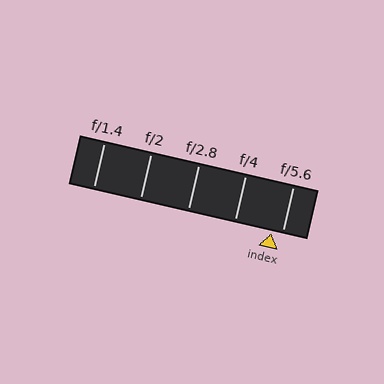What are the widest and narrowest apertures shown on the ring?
The widest aperture shown is f/1.4 and the narrowest is f/5.6.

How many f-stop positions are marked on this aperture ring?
There are 5 f-stop positions marked.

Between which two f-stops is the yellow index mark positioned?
The index mark is between f/4 and f/5.6.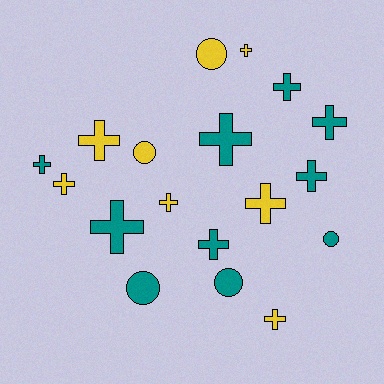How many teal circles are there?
There are 3 teal circles.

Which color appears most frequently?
Teal, with 10 objects.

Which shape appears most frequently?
Cross, with 13 objects.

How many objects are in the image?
There are 18 objects.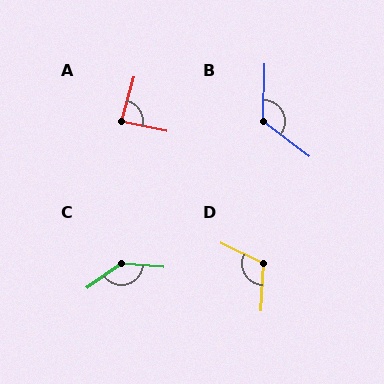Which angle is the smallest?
A, at approximately 86 degrees.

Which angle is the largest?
C, at approximately 139 degrees.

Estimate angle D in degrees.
Approximately 113 degrees.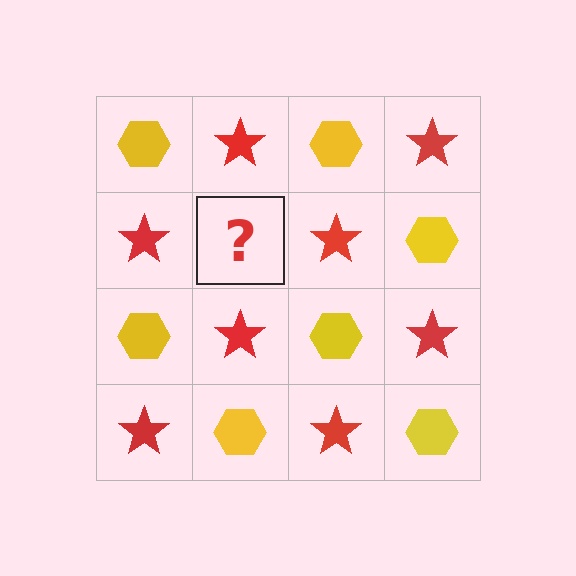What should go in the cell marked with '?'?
The missing cell should contain a yellow hexagon.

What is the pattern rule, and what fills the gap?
The rule is that it alternates yellow hexagon and red star in a checkerboard pattern. The gap should be filled with a yellow hexagon.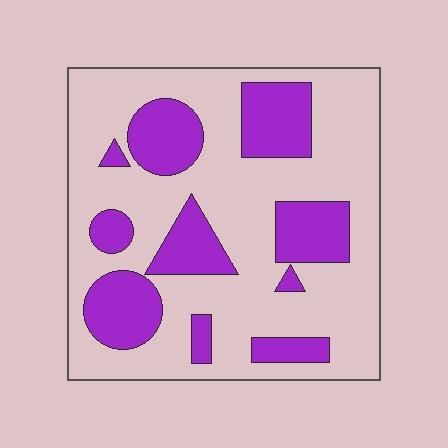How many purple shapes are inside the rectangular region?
10.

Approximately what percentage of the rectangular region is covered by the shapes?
Approximately 30%.